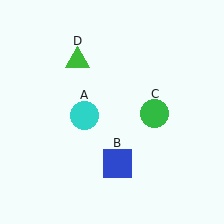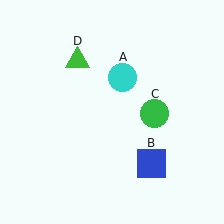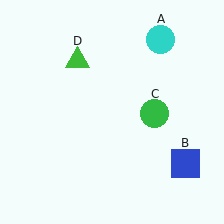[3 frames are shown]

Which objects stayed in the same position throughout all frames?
Green circle (object C) and green triangle (object D) remained stationary.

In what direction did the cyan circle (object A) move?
The cyan circle (object A) moved up and to the right.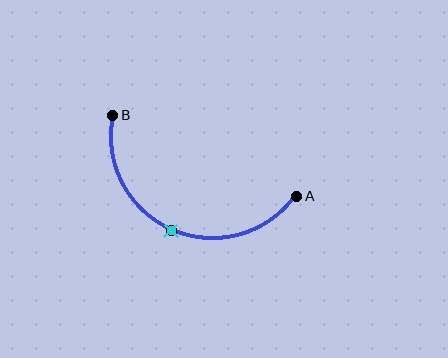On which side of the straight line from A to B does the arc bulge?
The arc bulges below the straight line connecting A and B.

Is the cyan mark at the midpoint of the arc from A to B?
Yes. The cyan mark lies on the arc at equal arc-length from both A and B — it is the arc midpoint.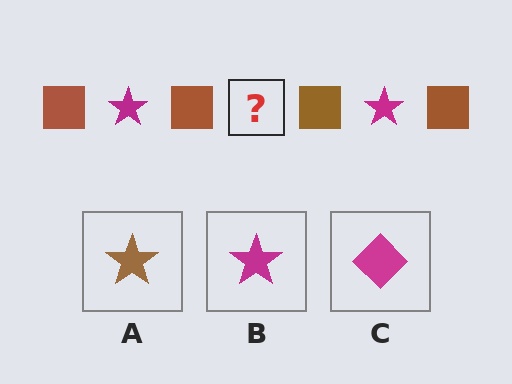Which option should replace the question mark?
Option B.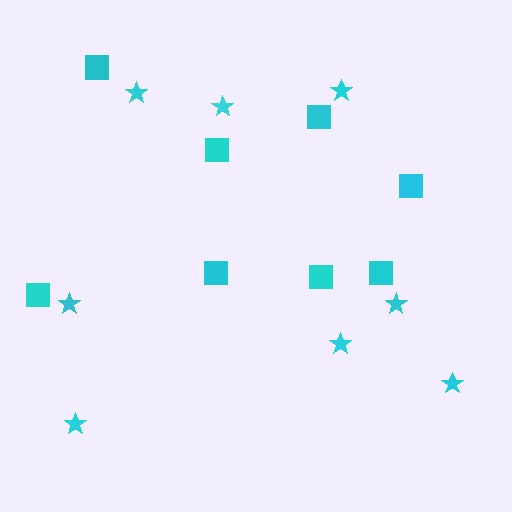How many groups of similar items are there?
There are 2 groups: one group of squares (8) and one group of stars (8).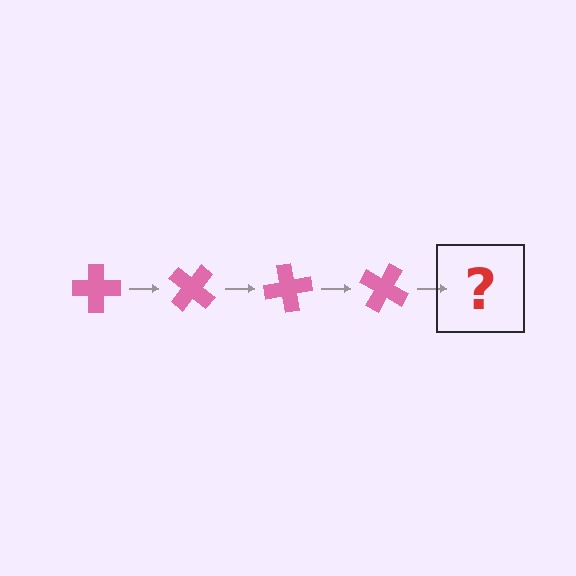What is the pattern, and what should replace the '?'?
The pattern is that the cross rotates 40 degrees each step. The '?' should be a pink cross rotated 160 degrees.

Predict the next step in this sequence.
The next step is a pink cross rotated 160 degrees.